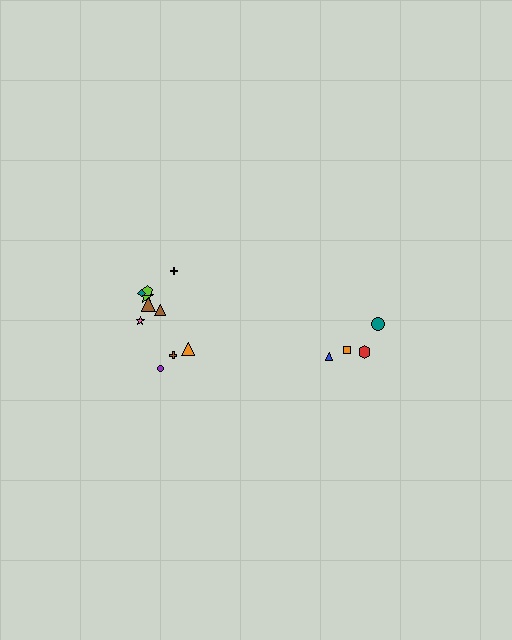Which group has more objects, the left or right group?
The left group.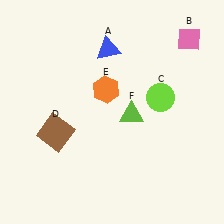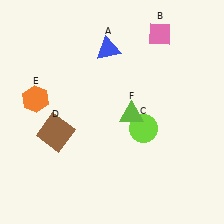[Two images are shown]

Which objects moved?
The objects that moved are: the pink diamond (B), the lime circle (C), the orange hexagon (E).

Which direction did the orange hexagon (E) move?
The orange hexagon (E) moved left.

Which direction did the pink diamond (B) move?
The pink diamond (B) moved left.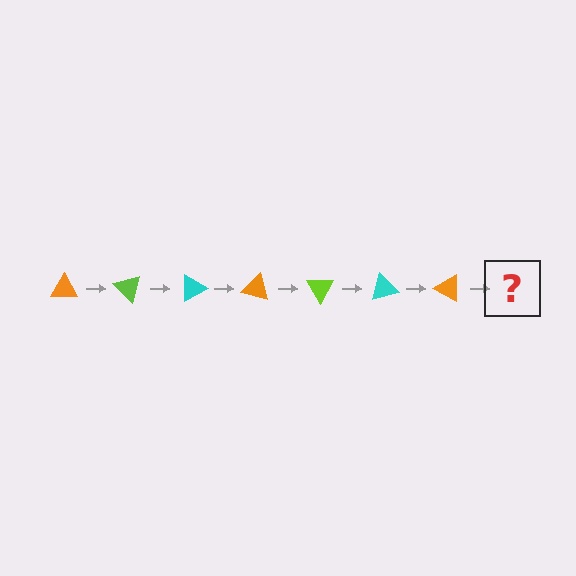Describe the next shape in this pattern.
It should be a lime triangle, rotated 315 degrees from the start.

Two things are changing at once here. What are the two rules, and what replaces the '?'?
The two rules are that it rotates 45 degrees each step and the color cycles through orange, lime, and cyan. The '?' should be a lime triangle, rotated 315 degrees from the start.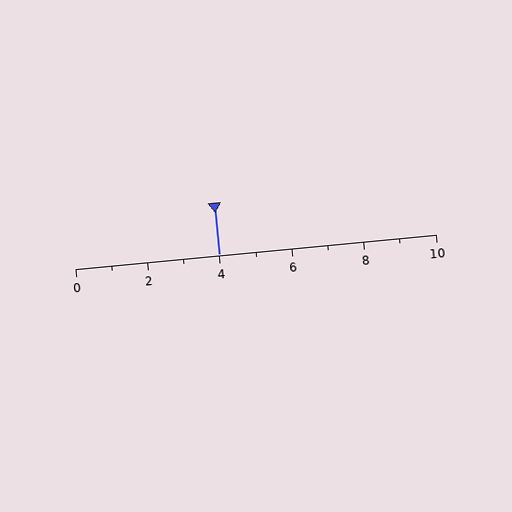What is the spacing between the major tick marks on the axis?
The major ticks are spaced 2 apart.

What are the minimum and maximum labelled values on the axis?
The axis runs from 0 to 10.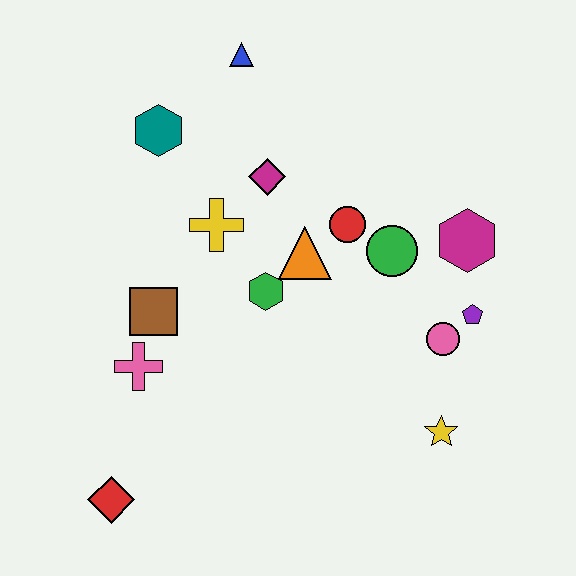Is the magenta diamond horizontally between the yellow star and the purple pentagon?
No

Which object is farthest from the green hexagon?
The red diamond is farthest from the green hexagon.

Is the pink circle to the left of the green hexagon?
No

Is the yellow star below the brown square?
Yes